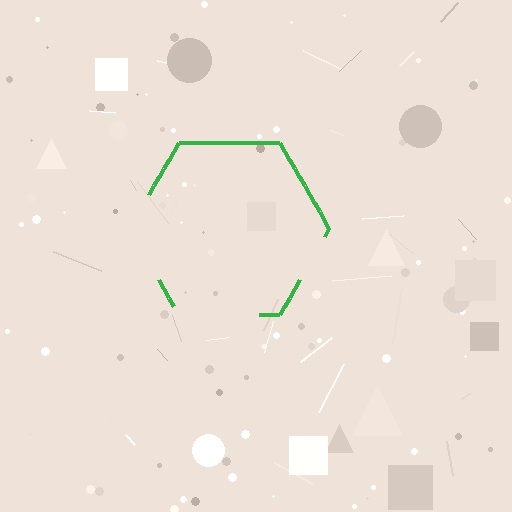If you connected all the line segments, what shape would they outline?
They would outline a hexagon.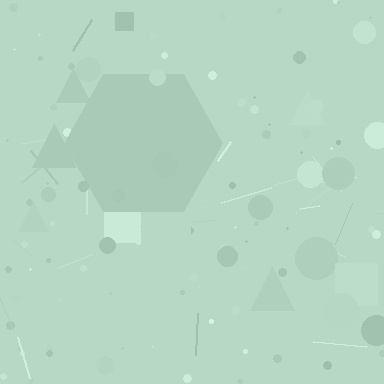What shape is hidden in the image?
A hexagon is hidden in the image.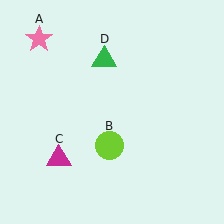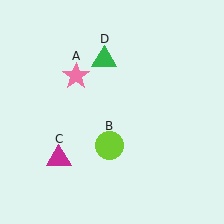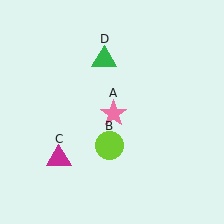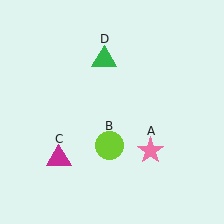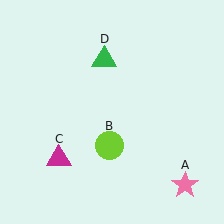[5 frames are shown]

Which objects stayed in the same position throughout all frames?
Lime circle (object B) and magenta triangle (object C) and green triangle (object D) remained stationary.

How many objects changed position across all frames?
1 object changed position: pink star (object A).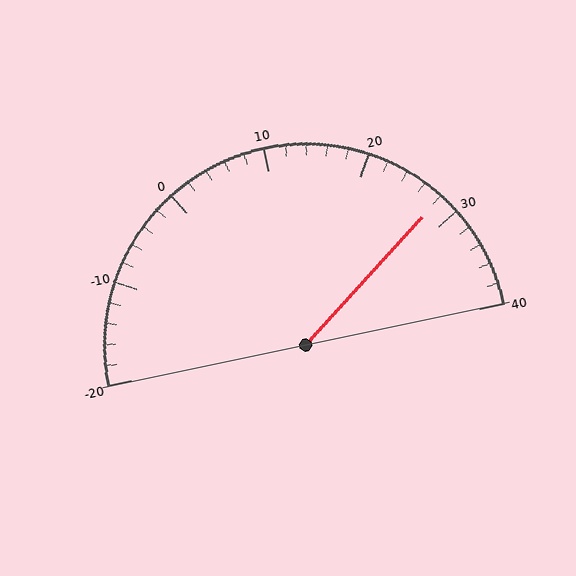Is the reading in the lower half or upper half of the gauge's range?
The reading is in the upper half of the range (-20 to 40).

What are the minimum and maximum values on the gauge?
The gauge ranges from -20 to 40.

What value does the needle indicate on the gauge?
The needle indicates approximately 28.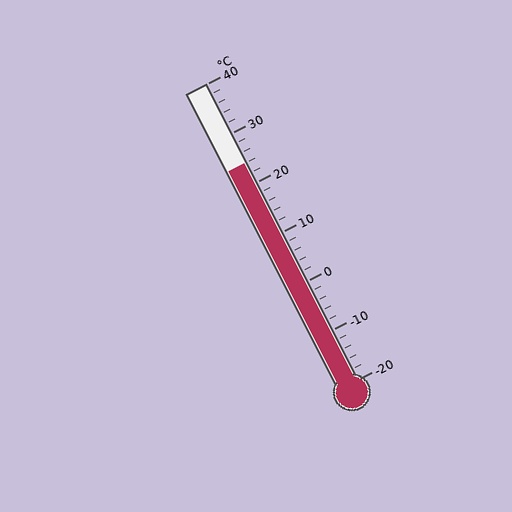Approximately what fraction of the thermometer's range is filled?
The thermometer is filled to approximately 75% of its range.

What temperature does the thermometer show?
The thermometer shows approximately 24°C.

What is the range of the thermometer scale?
The thermometer scale ranges from -20°C to 40°C.